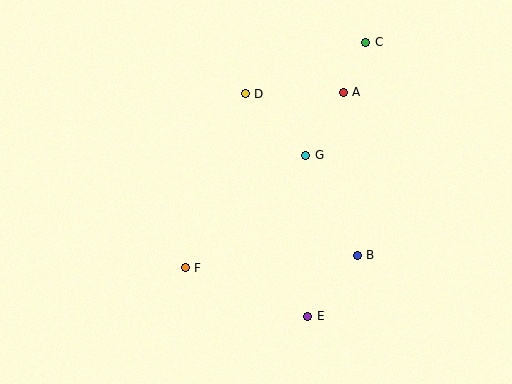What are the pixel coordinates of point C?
Point C is at (366, 42).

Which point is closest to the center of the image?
Point G at (306, 155) is closest to the center.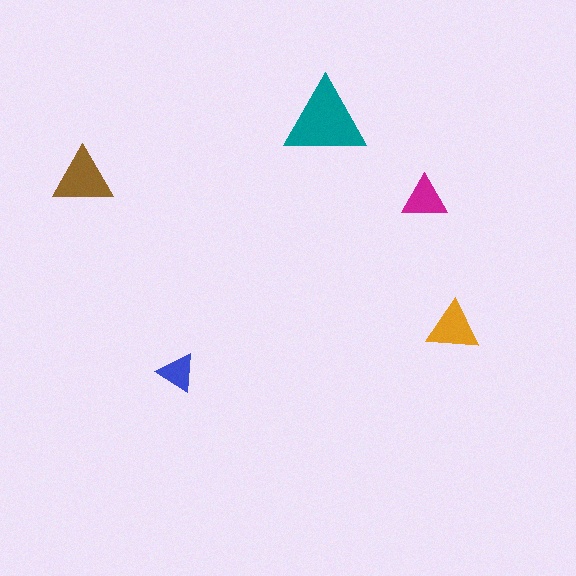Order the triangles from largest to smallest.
the teal one, the brown one, the orange one, the magenta one, the blue one.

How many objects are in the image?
There are 5 objects in the image.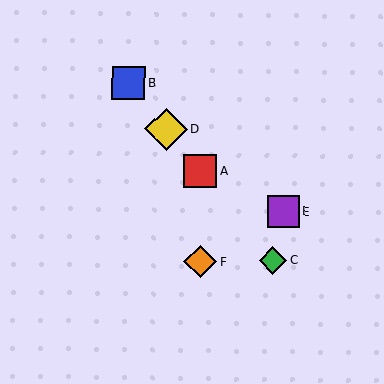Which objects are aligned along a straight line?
Objects A, B, C, D are aligned along a straight line.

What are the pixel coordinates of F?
Object F is at (200, 262).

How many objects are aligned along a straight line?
4 objects (A, B, C, D) are aligned along a straight line.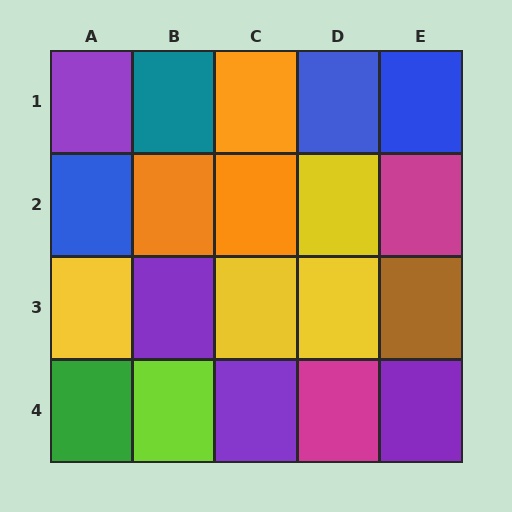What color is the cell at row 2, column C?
Orange.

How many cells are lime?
1 cell is lime.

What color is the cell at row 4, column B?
Lime.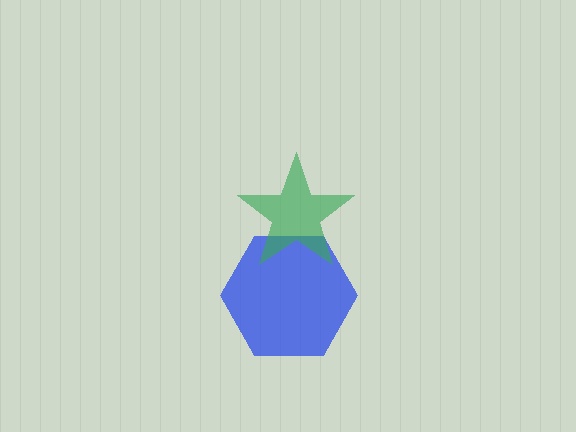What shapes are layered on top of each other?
The layered shapes are: a blue hexagon, a green star.